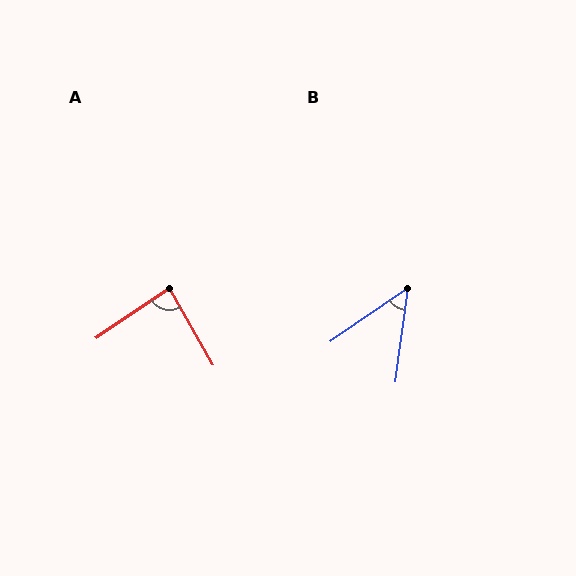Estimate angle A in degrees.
Approximately 86 degrees.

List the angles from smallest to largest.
B (48°), A (86°).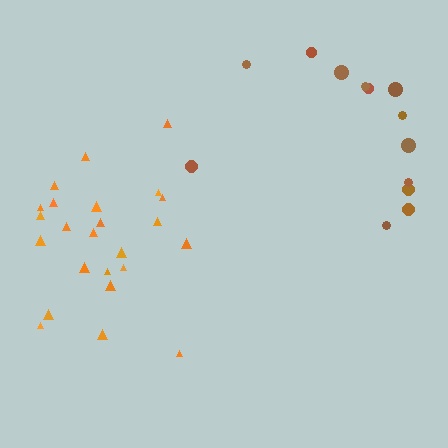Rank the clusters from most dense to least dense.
orange, brown.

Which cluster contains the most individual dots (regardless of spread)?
Orange (24).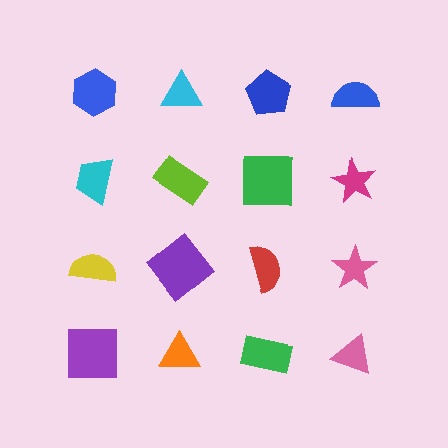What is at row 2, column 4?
A magenta star.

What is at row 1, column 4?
A blue semicircle.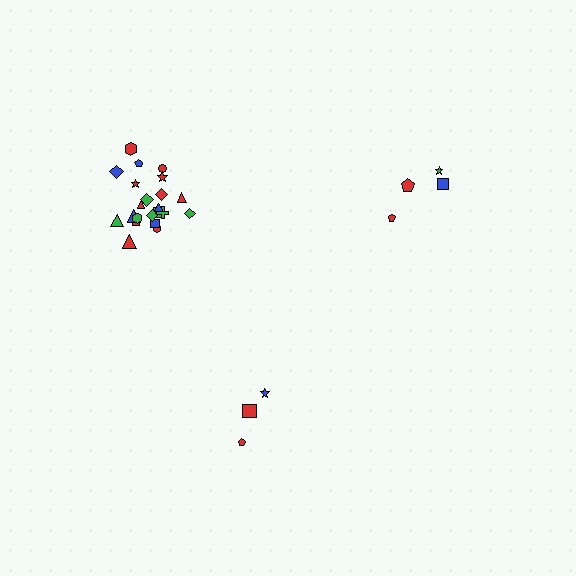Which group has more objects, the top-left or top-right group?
The top-left group.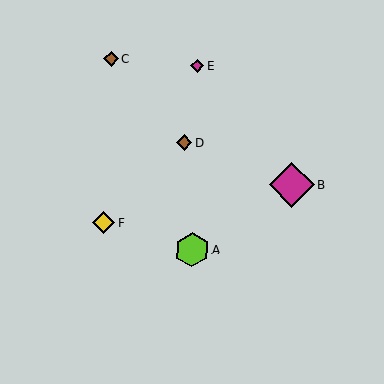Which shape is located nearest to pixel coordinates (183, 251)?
The lime hexagon (labeled A) at (192, 250) is nearest to that location.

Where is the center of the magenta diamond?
The center of the magenta diamond is at (292, 185).